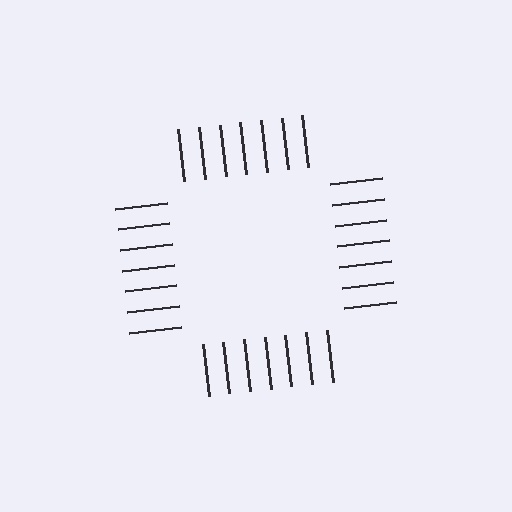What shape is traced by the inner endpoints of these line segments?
An illusory square — the line segments terminate on its edges but no continuous stroke is drawn.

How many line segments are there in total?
28 — 7 along each of the 4 edges.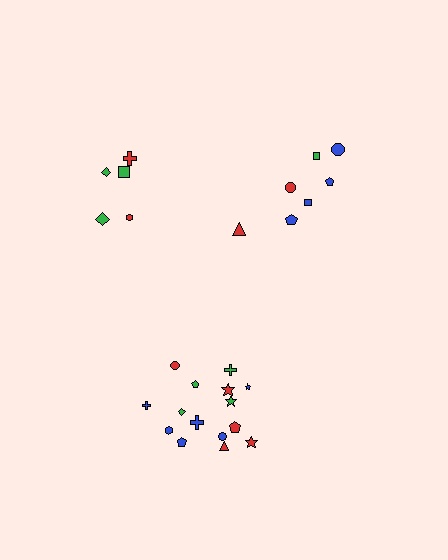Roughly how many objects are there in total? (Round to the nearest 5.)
Roughly 25 objects in total.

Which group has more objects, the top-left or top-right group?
The top-right group.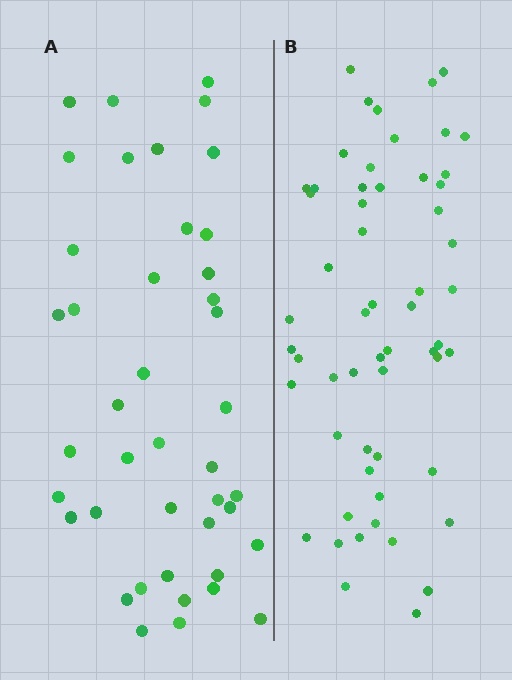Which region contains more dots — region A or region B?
Region B (the right region) has more dots.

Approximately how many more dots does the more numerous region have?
Region B has approximately 15 more dots than region A.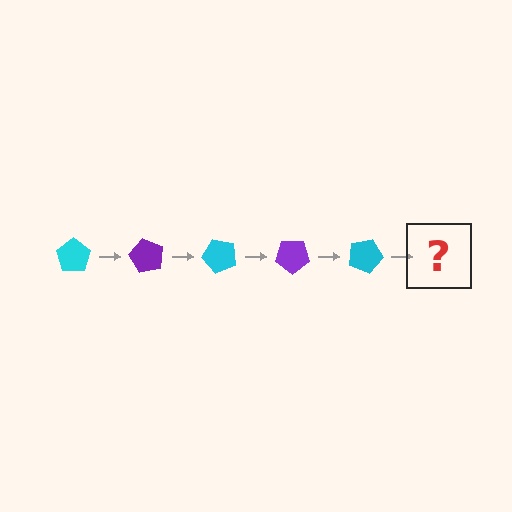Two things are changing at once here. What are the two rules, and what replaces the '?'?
The two rules are that it rotates 60 degrees each step and the color cycles through cyan and purple. The '?' should be a purple pentagon, rotated 300 degrees from the start.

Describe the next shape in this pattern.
It should be a purple pentagon, rotated 300 degrees from the start.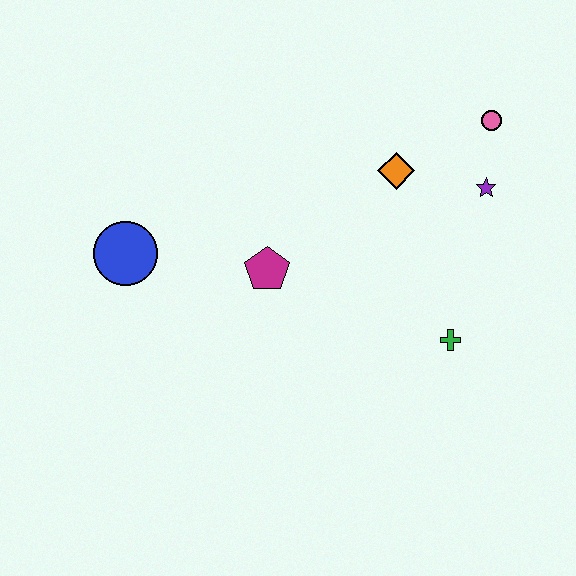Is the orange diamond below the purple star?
No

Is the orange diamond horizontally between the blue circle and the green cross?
Yes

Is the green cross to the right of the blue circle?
Yes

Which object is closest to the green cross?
The purple star is closest to the green cross.